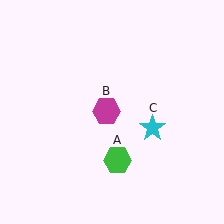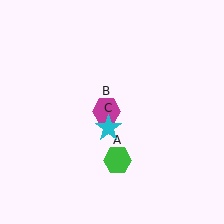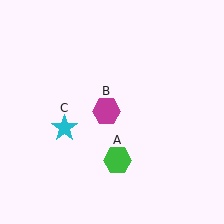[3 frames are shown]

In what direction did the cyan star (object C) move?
The cyan star (object C) moved left.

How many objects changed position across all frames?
1 object changed position: cyan star (object C).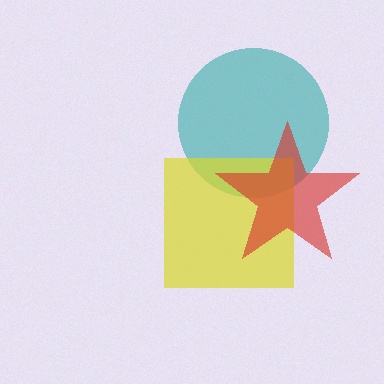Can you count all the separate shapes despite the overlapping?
Yes, there are 3 separate shapes.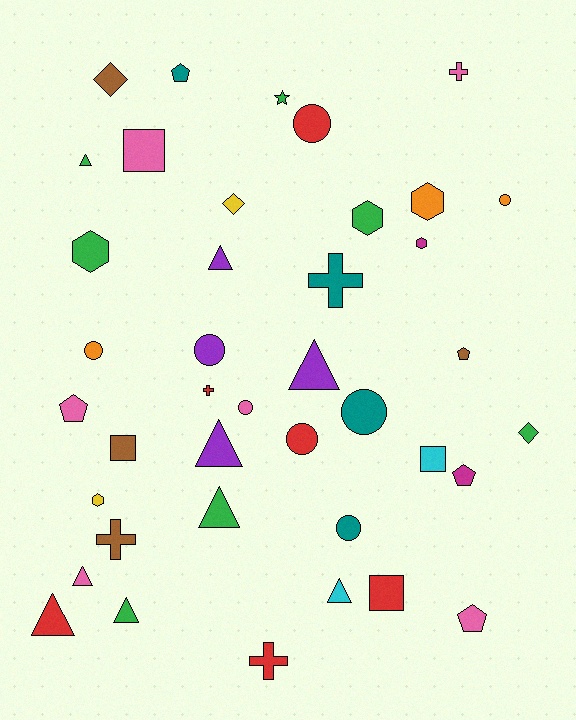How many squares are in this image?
There are 4 squares.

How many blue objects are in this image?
There are no blue objects.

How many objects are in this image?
There are 40 objects.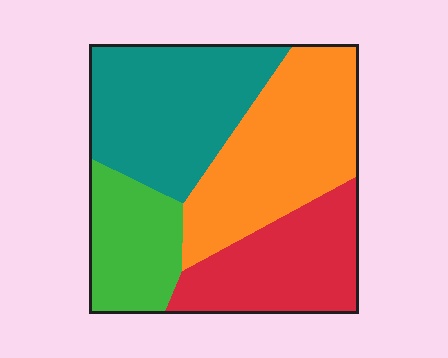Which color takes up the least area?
Green, at roughly 15%.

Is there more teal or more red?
Teal.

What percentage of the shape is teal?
Teal covers 30% of the shape.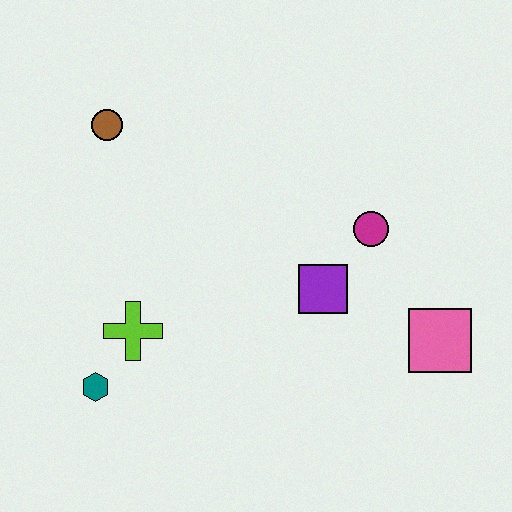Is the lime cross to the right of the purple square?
No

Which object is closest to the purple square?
The magenta circle is closest to the purple square.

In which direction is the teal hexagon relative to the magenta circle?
The teal hexagon is to the left of the magenta circle.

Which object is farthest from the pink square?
The brown circle is farthest from the pink square.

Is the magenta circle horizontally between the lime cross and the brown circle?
No